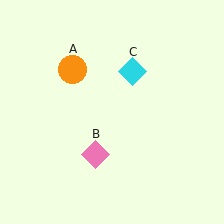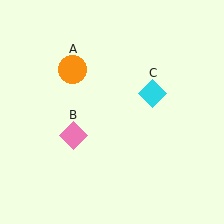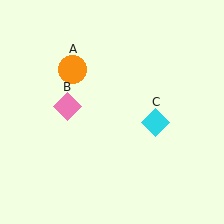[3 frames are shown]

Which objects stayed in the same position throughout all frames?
Orange circle (object A) remained stationary.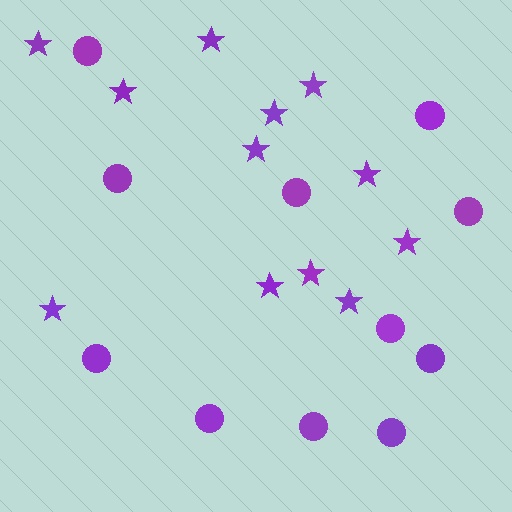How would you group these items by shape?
There are 2 groups: one group of circles (11) and one group of stars (12).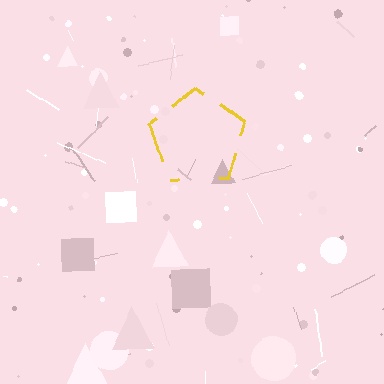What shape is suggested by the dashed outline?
The dashed outline suggests a pentagon.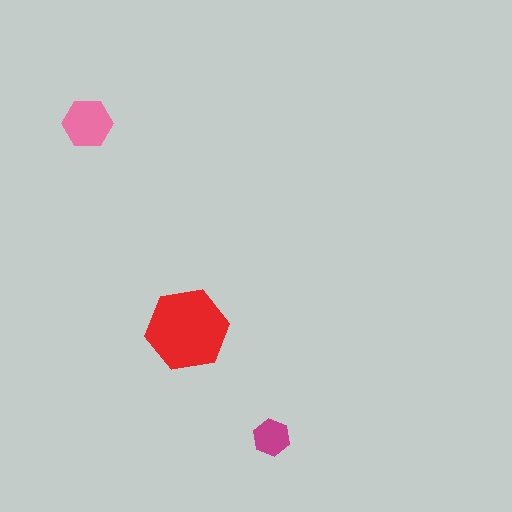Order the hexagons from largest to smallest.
the red one, the pink one, the magenta one.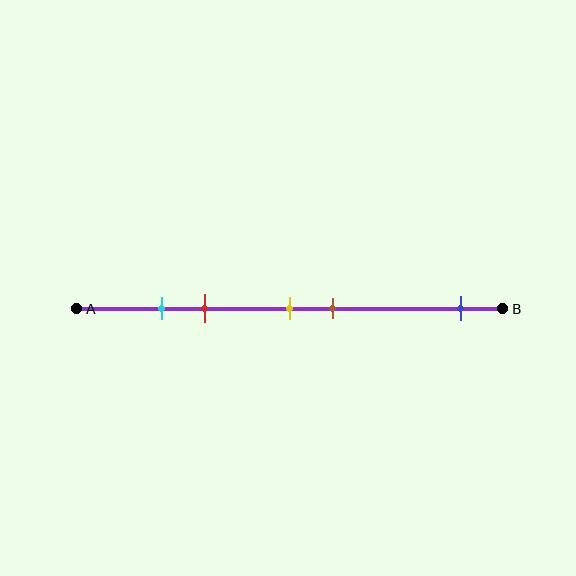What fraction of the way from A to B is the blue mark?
The blue mark is approximately 90% (0.9) of the way from A to B.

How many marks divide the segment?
There are 5 marks dividing the segment.